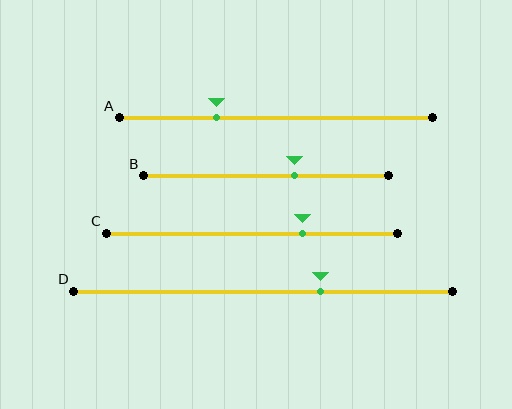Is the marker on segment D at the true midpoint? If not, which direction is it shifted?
No, the marker on segment D is shifted to the right by about 15% of the segment length.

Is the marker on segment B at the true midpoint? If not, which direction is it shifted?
No, the marker on segment B is shifted to the right by about 11% of the segment length.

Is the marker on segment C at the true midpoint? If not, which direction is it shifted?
No, the marker on segment C is shifted to the right by about 18% of the segment length.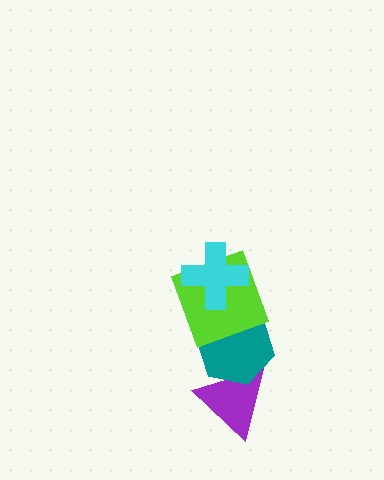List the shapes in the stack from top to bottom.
From top to bottom: the cyan cross, the lime square, the teal hexagon, the purple triangle.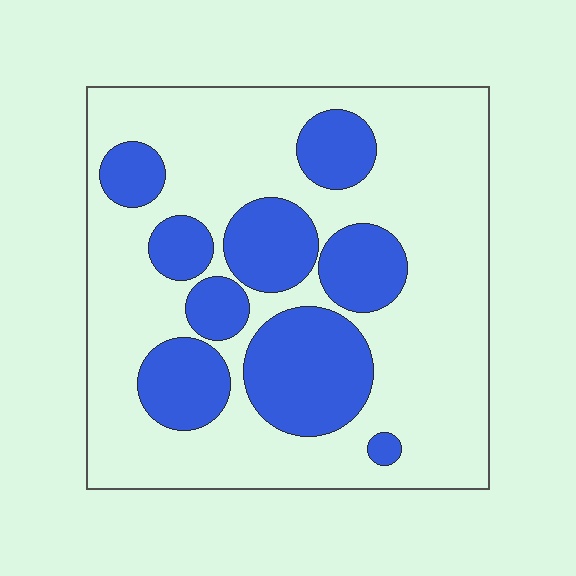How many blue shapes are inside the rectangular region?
9.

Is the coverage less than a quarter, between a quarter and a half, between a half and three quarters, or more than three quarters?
Between a quarter and a half.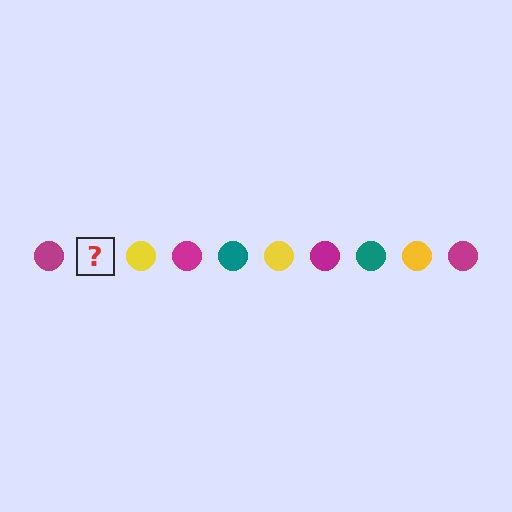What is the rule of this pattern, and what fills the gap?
The rule is that the pattern cycles through magenta, teal, yellow circles. The gap should be filled with a teal circle.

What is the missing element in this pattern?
The missing element is a teal circle.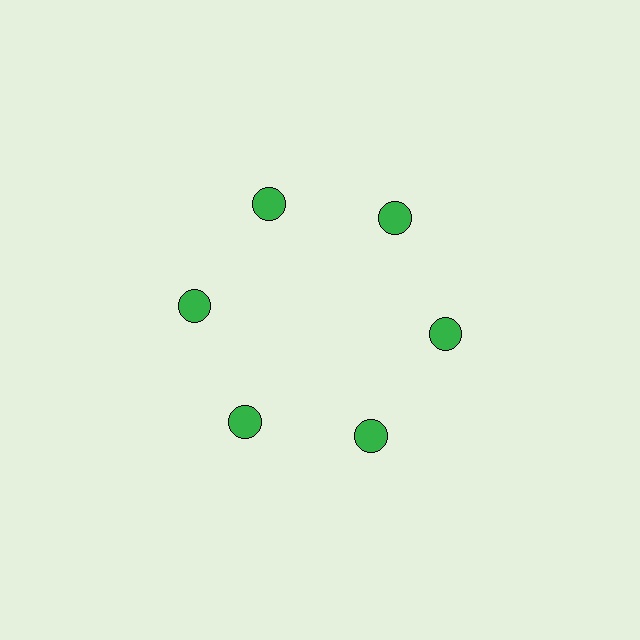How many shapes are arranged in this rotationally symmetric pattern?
There are 6 shapes, arranged in 6 groups of 1.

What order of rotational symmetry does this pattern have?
This pattern has 6-fold rotational symmetry.